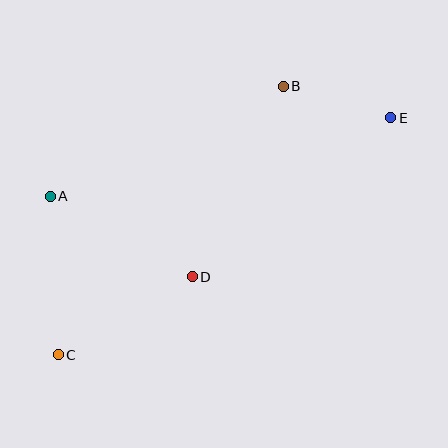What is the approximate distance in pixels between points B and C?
The distance between B and C is approximately 350 pixels.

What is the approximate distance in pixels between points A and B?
The distance between A and B is approximately 258 pixels.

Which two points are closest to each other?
Points B and E are closest to each other.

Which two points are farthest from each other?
Points C and E are farthest from each other.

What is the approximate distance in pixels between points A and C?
The distance between A and C is approximately 159 pixels.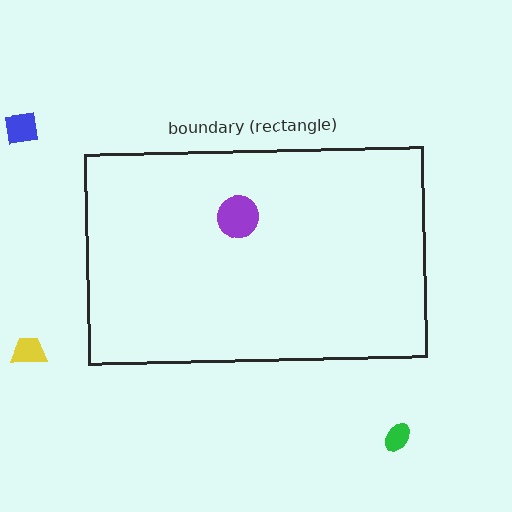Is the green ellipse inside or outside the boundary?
Outside.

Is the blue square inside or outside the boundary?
Outside.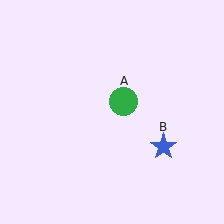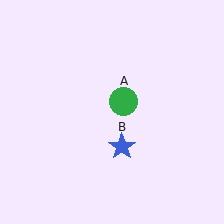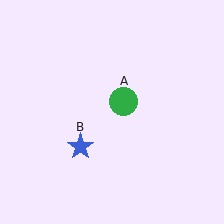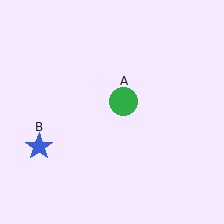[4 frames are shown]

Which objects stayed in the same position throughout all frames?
Green circle (object A) remained stationary.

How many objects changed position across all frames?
1 object changed position: blue star (object B).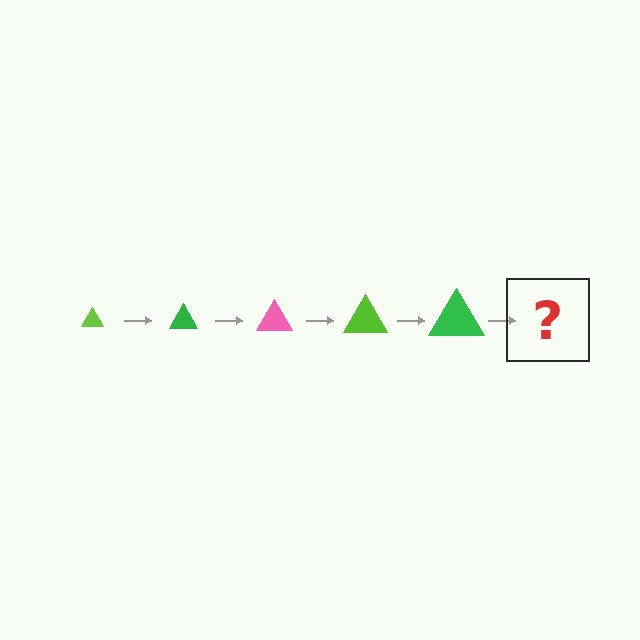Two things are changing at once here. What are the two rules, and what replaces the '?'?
The two rules are that the triangle grows larger each step and the color cycles through lime, green, and pink. The '?' should be a pink triangle, larger than the previous one.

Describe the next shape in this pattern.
It should be a pink triangle, larger than the previous one.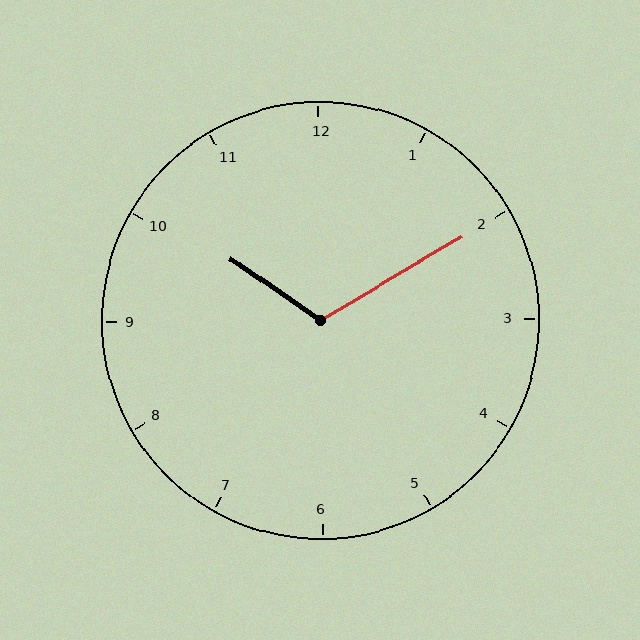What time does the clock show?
10:10.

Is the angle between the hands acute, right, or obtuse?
It is obtuse.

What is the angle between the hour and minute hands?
Approximately 115 degrees.